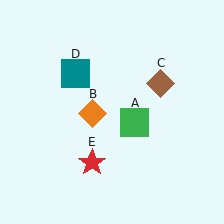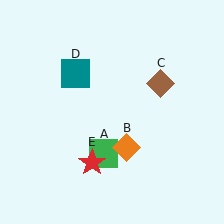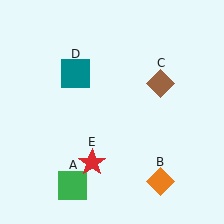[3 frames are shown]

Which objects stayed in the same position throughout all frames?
Brown diamond (object C) and teal square (object D) and red star (object E) remained stationary.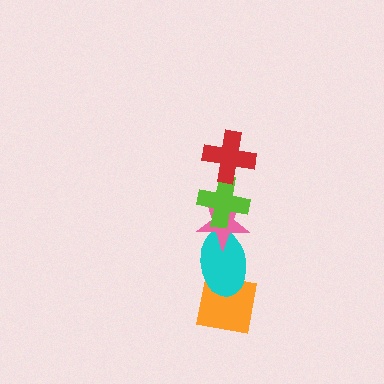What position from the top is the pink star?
The pink star is 3rd from the top.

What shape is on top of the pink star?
The lime cross is on top of the pink star.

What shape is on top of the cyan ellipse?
The pink star is on top of the cyan ellipse.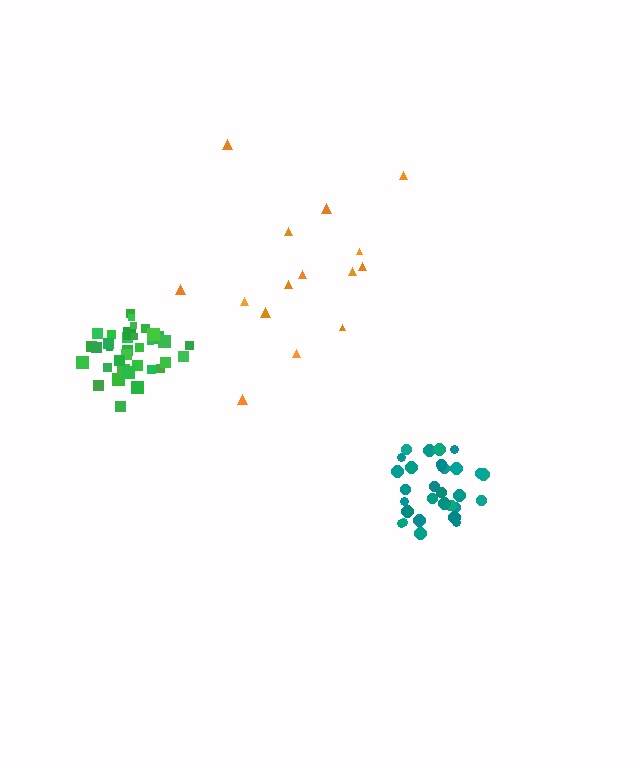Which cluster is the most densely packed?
Teal.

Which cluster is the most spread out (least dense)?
Orange.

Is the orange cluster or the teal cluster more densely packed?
Teal.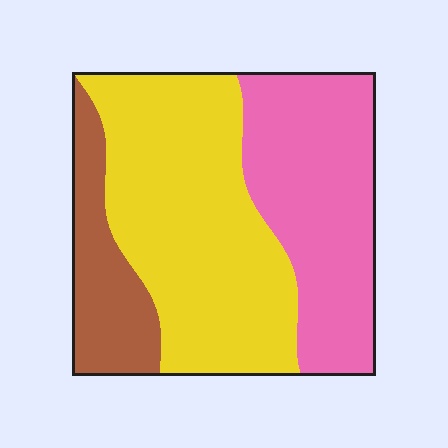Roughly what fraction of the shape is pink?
Pink covers around 35% of the shape.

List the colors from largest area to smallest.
From largest to smallest: yellow, pink, brown.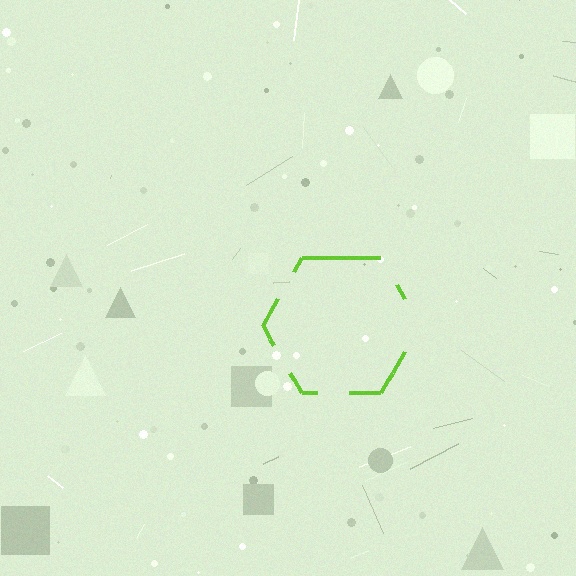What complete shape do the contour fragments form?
The contour fragments form a hexagon.